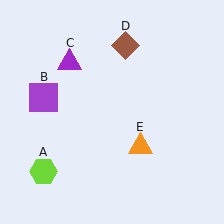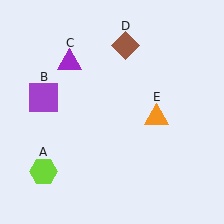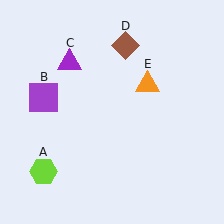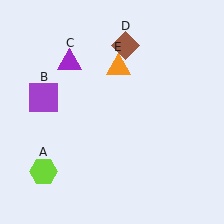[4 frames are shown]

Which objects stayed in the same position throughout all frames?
Lime hexagon (object A) and purple square (object B) and purple triangle (object C) and brown diamond (object D) remained stationary.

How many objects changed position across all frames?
1 object changed position: orange triangle (object E).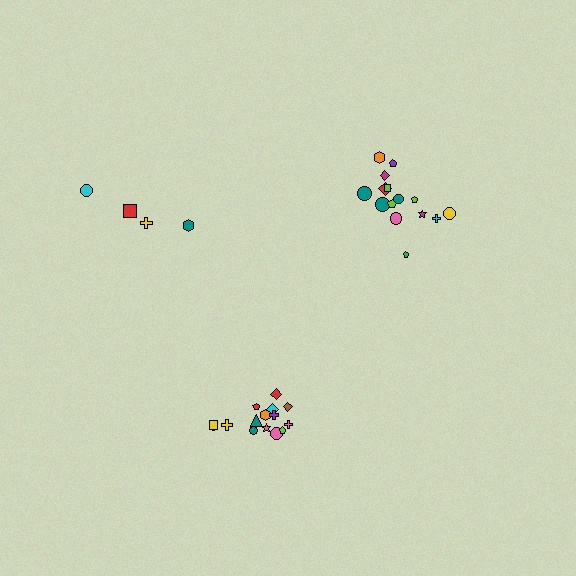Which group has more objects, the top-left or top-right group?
The top-right group.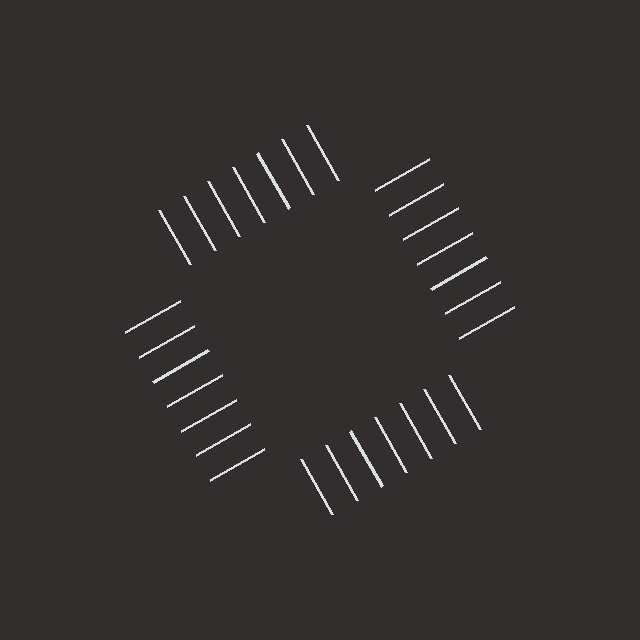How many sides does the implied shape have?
4 sides — the line-ends trace a square.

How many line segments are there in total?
28 — 7 along each of the 4 edges.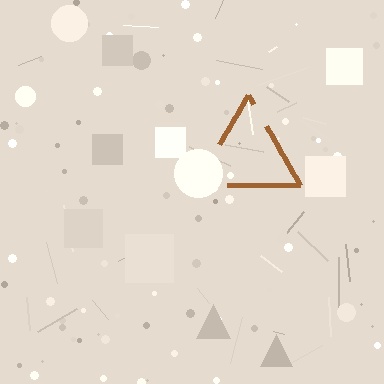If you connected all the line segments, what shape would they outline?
They would outline a triangle.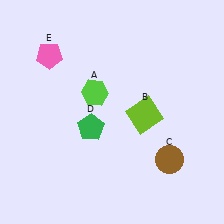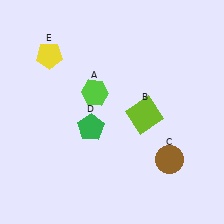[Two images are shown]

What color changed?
The pentagon (E) changed from pink in Image 1 to yellow in Image 2.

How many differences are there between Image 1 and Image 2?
There is 1 difference between the two images.